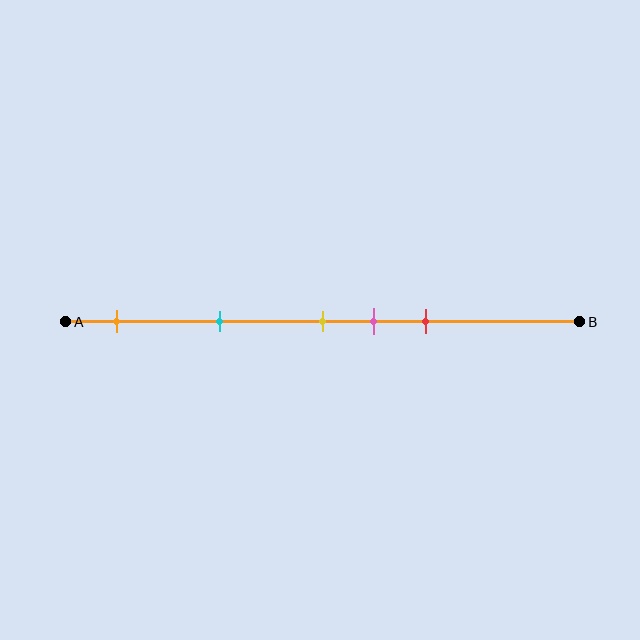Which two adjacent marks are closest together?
The yellow and pink marks are the closest adjacent pair.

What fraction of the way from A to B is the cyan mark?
The cyan mark is approximately 30% (0.3) of the way from A to B.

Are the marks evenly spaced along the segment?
No, the marks are not evenly spaced.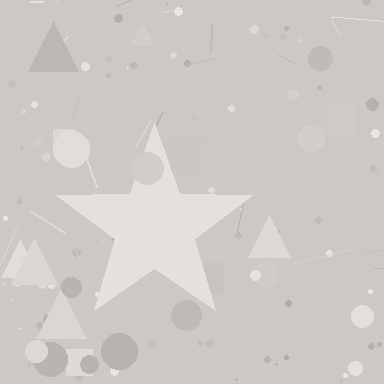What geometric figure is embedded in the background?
A star is embedded in the background.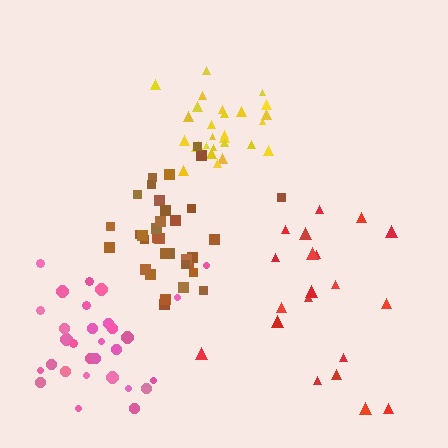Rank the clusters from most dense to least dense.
yellow, brown, pink, red.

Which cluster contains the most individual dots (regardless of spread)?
Brown (34).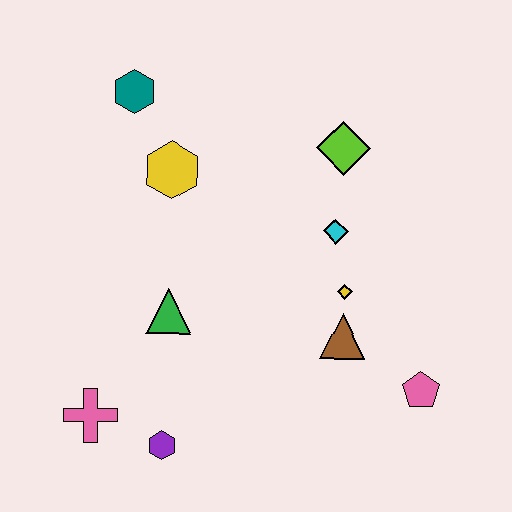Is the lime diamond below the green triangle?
No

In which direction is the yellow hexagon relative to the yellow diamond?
The yellow hexagon is to the left of the yellow diamond.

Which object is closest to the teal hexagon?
The yellow hexagon is closest to the teal hexagon.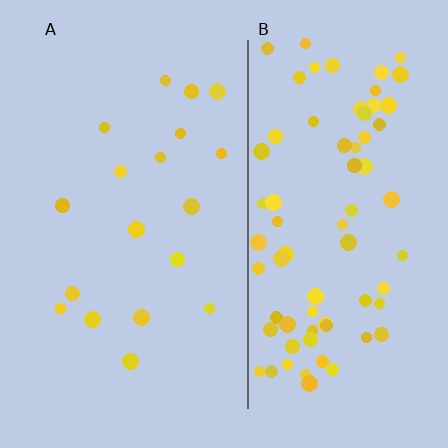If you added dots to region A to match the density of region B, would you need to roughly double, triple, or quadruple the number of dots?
Approximately quadruple.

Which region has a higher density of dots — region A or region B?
B (the right).